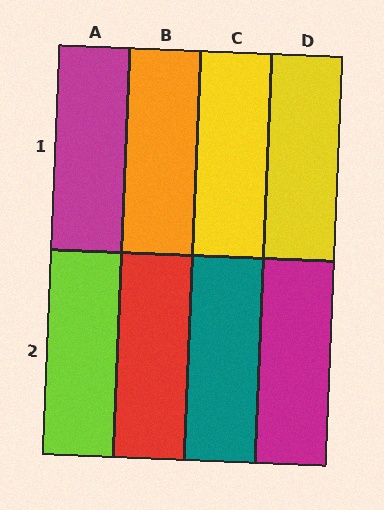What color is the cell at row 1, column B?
Orange.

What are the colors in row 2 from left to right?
Lime, red, teal, magenta.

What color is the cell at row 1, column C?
Yellow.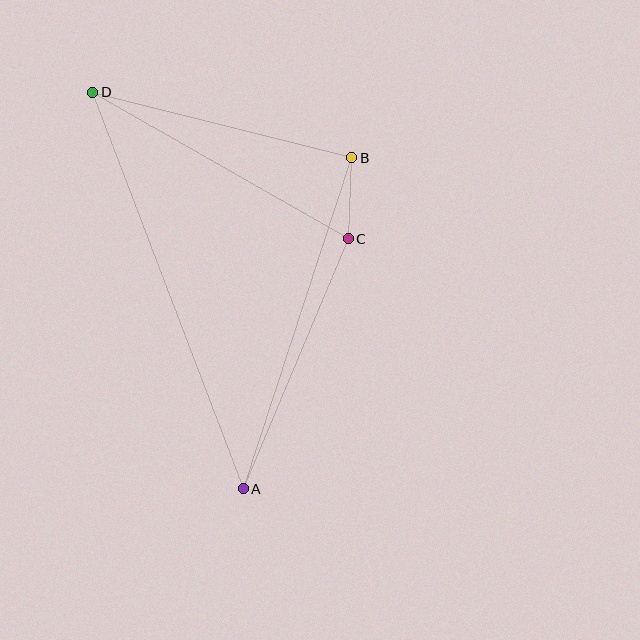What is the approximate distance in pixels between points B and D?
The distance between B and D is approximately 267 pixels.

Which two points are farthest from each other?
Points A and D are farthest from each other.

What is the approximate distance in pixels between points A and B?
The distance between A and B is approximately 348 pixels.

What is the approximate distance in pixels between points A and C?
The distance between A and C is approximately 271 pixels.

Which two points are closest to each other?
Points B and C are closest to each other.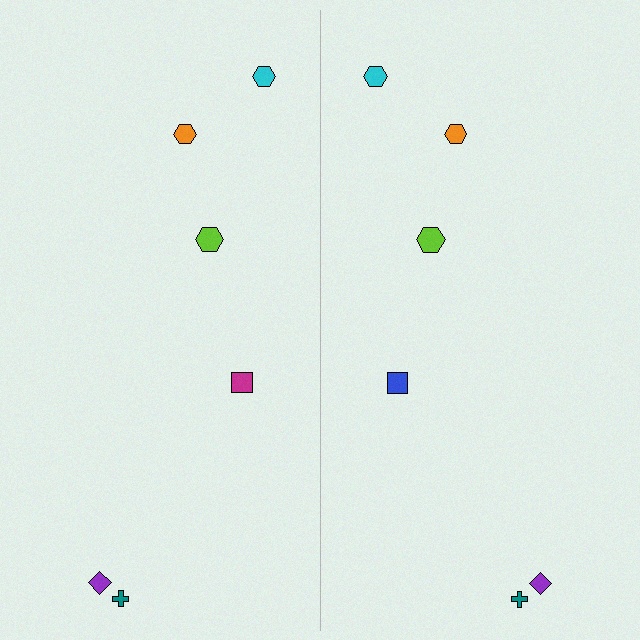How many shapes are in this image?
There are 12 shapes in this image.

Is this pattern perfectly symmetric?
No, the pattern is not perfectly symmetric. The blue square on the right side breaks the symmetry — its mirror counterpart is magenta.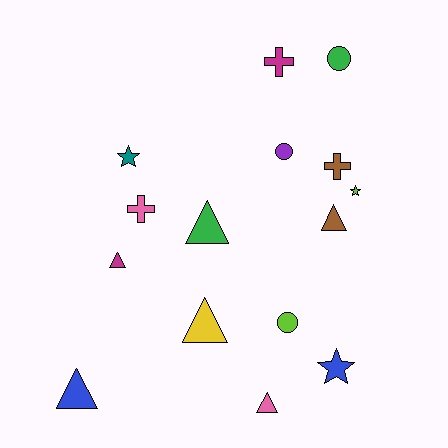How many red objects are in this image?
There are no red objects.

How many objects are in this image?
There are 15 objects.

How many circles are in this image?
There are 3 circles.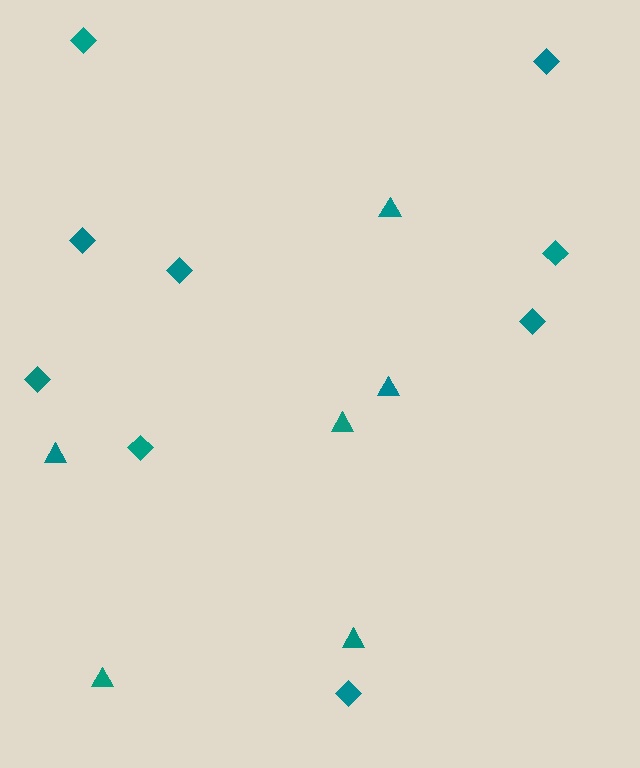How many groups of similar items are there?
There are 2 groups: one group of diamonds (9) and one group of triangles (6).